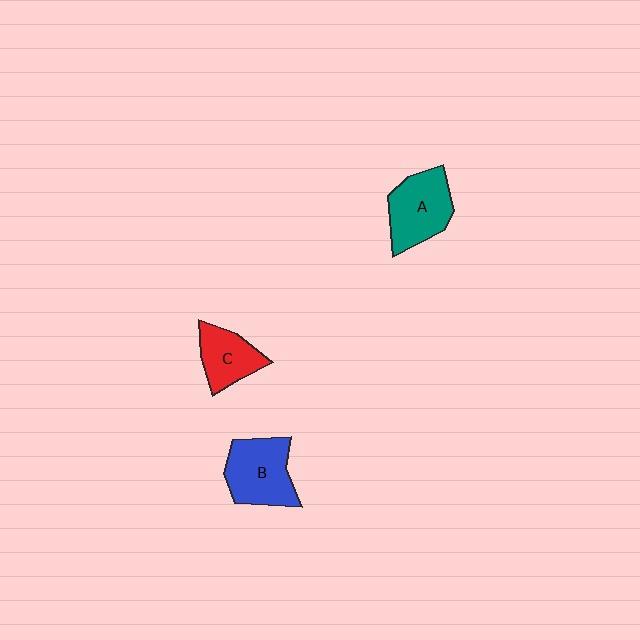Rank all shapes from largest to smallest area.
From largest to smallest: B (blue), A (teal), C (red).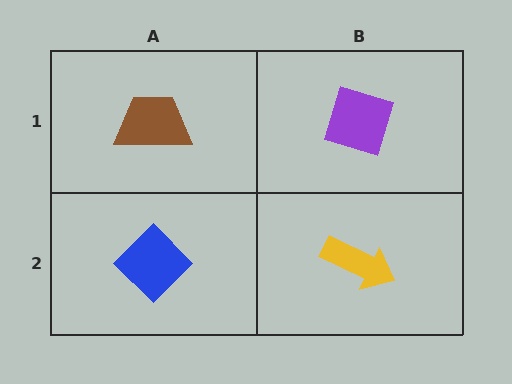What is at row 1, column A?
A brown trapezoid.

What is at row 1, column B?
A purple diamond.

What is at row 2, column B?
A yellow arrow.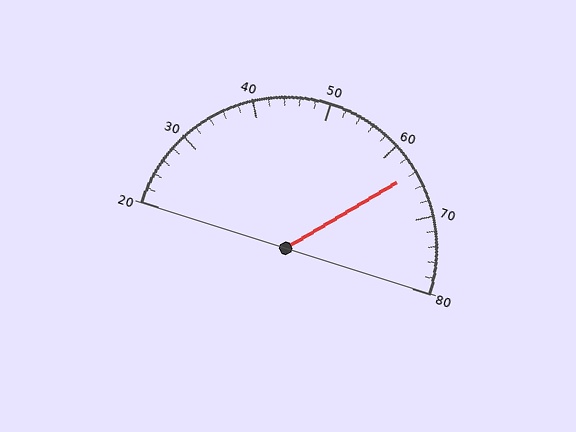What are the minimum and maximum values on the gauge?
The gauge ranges from 20 to 80.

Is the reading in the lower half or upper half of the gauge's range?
The reading is in the upper half of the range (20 to 80).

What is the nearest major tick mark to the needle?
The nearest major tick mark is 60.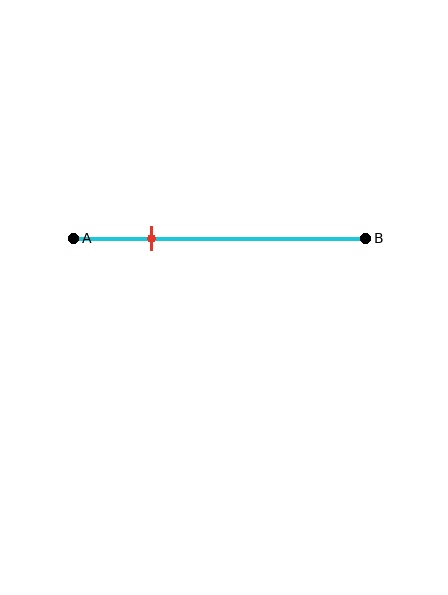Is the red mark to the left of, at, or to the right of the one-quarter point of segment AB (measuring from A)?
The red mark is approximately at the one-quarter point of segment AB.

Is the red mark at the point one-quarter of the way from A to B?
Yes, the mark is approximately at the one-quarter point.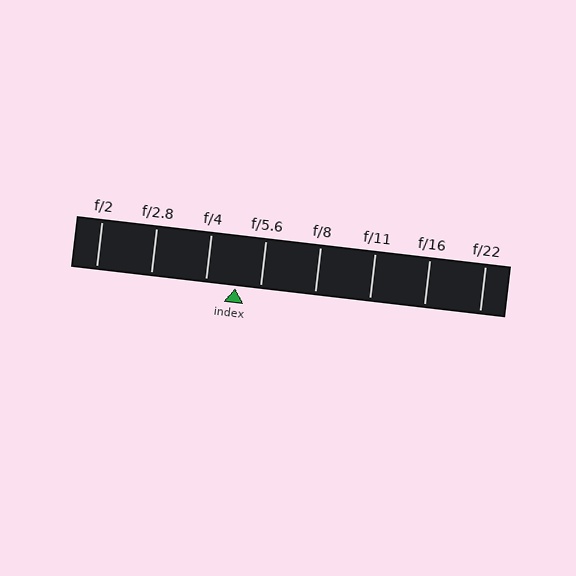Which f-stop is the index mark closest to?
The index mark is closest to f/5.6.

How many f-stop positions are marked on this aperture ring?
There are 8 f-stop positions marked.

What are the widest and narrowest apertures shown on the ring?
The widest aperture shown is f/2 and the narrowest is f/22.